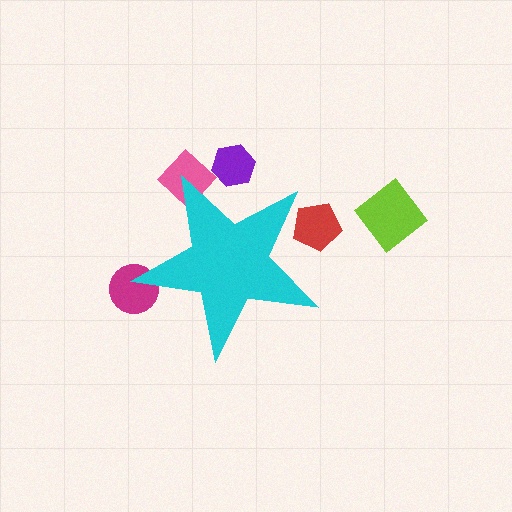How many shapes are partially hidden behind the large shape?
4 shapes are partially hidden.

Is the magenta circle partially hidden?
Yes, the magenta circle is partially hidden behind the cyan star.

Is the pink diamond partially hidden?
Yes, the pink diamond is partially hidden behind the cyan star.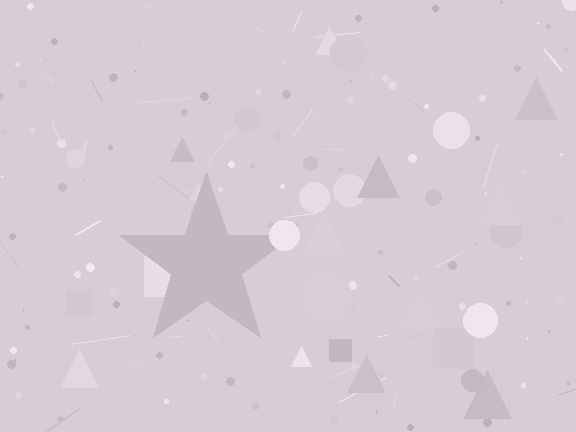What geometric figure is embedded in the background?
A star is embedded in the background.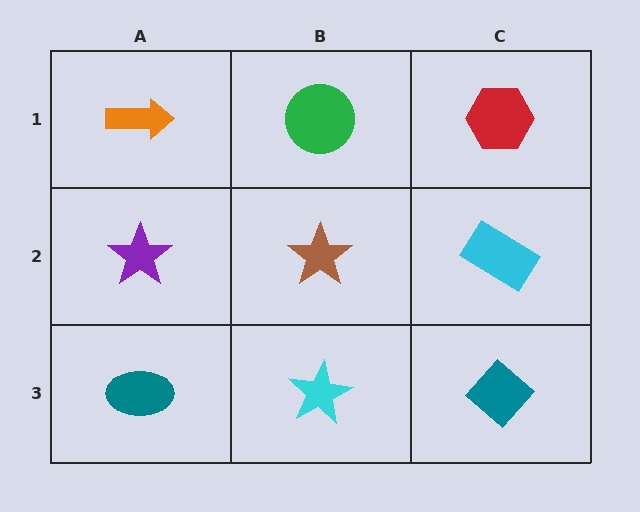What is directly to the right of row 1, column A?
A green circle.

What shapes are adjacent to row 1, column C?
A cyan rectangle (row 2, column C), a green circle (row 1, column B).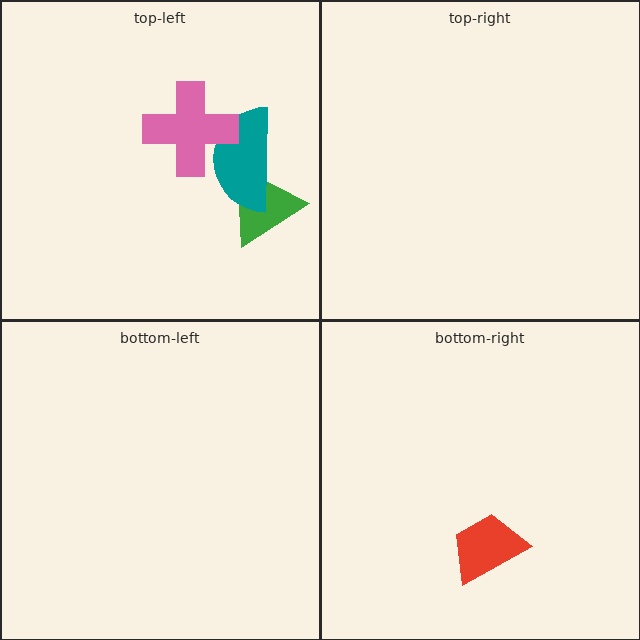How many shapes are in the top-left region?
3.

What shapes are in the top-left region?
The green triangle, the teal semicircle, the pink cross.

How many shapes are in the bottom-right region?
1.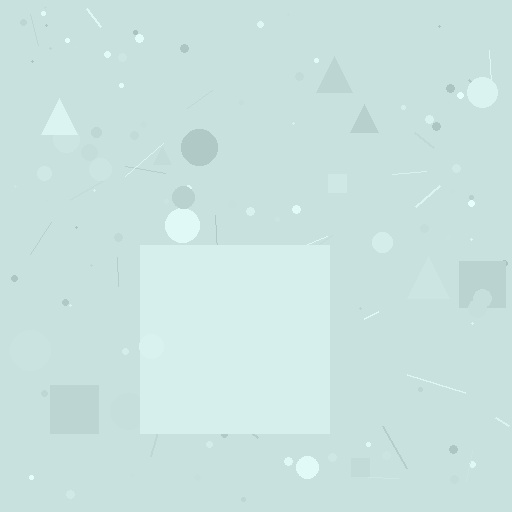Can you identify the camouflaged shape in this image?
The camouflaged shape is a square.